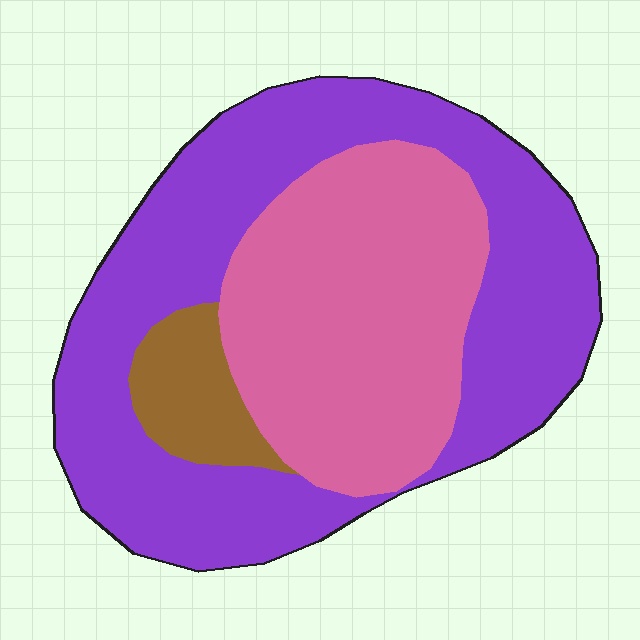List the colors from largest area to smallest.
From largest to smallest: purple, pink, brown.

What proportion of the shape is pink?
Pink covers roughly 35% of the shape.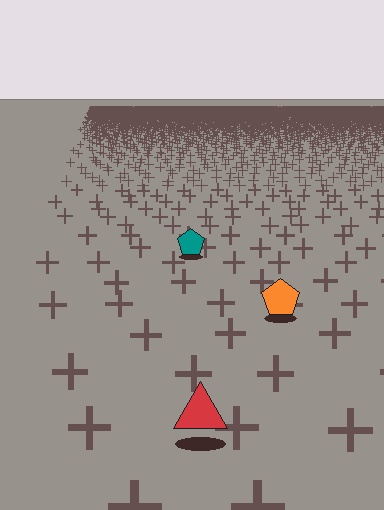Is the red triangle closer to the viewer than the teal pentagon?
Yes. The red triangle is closer — you can tell from the texture gradient: the ground texture is coarser near it.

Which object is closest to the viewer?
The red triangle is closest. The texture marks near it are larger and more spread out.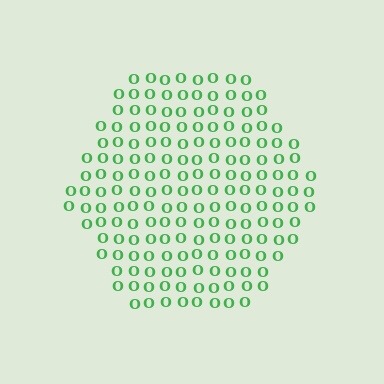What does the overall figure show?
The overall figure shows a hexagon.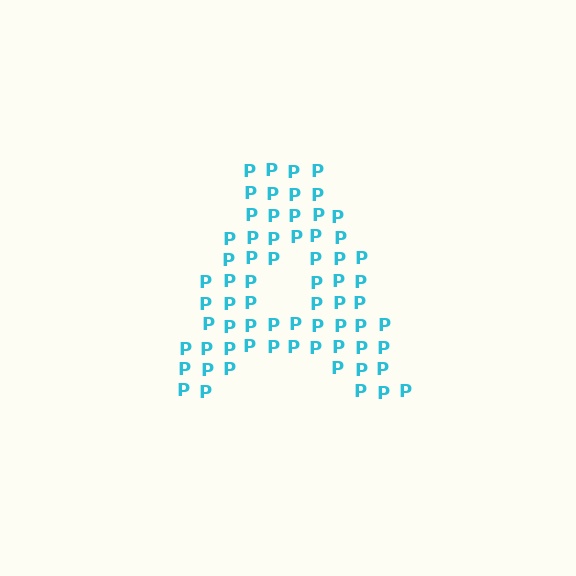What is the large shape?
The large shape is the letter A.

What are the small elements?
The small elements are letter P's.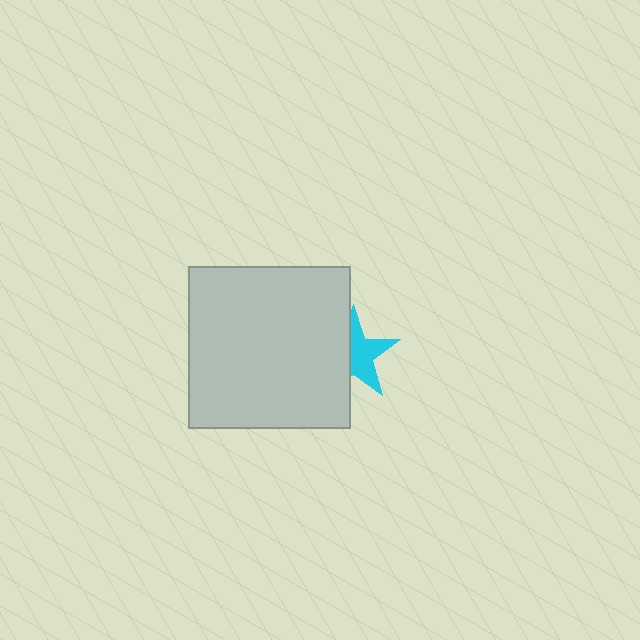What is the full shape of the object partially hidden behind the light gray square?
The partially hidden object is a cyan star.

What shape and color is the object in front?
The object in front is a light gray square.